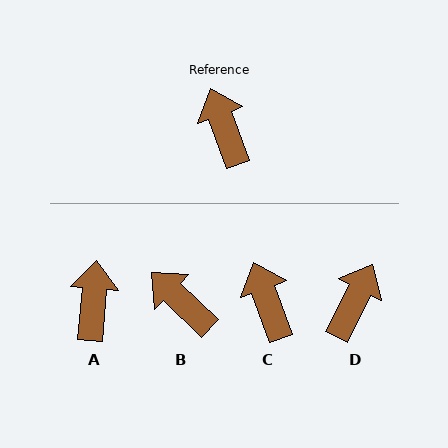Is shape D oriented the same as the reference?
No, it is off by about 46 degrees.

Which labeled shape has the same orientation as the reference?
C.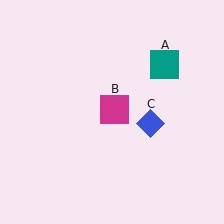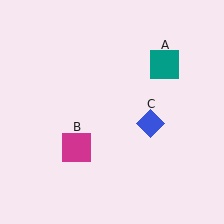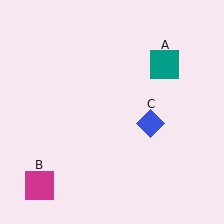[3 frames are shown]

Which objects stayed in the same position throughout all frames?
Teal square (object A) and blue diamond (object C) remained stationary.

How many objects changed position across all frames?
1 object changed position: magenta square (object B).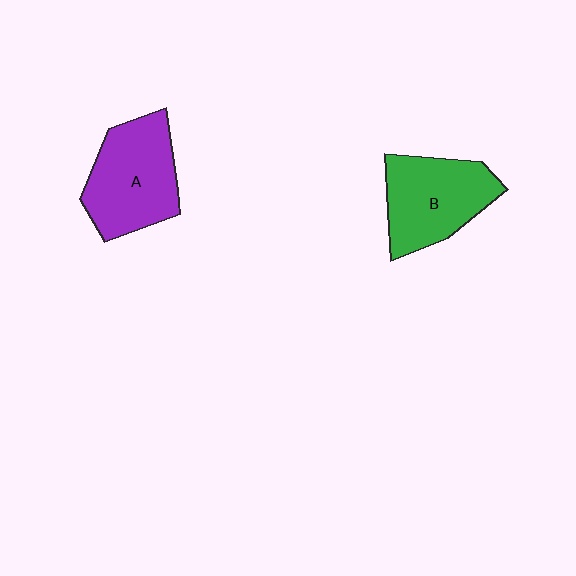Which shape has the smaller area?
Shape B (green).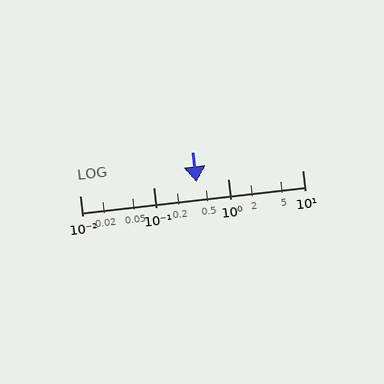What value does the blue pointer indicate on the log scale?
The pointer indicates approximately 0.37.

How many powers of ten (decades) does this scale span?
The scale spans 3 decades, from 0.01 to 10.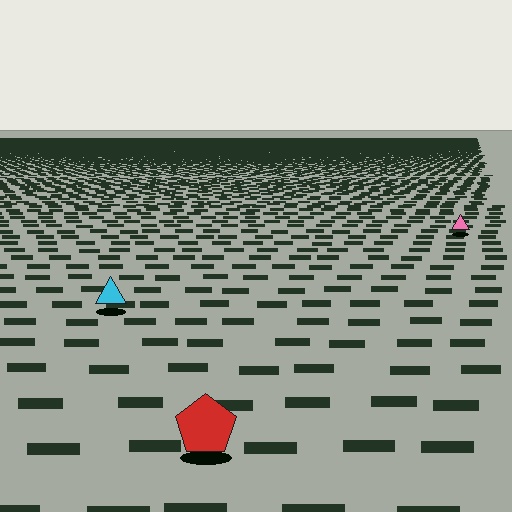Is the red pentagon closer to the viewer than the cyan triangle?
Yes. The red pentagon is closer — you can tell from the texture gradient: the ground texture is coarser near it.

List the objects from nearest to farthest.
From nearest to farthest: the red pentagon, the cyan triangle, the pink triangle.